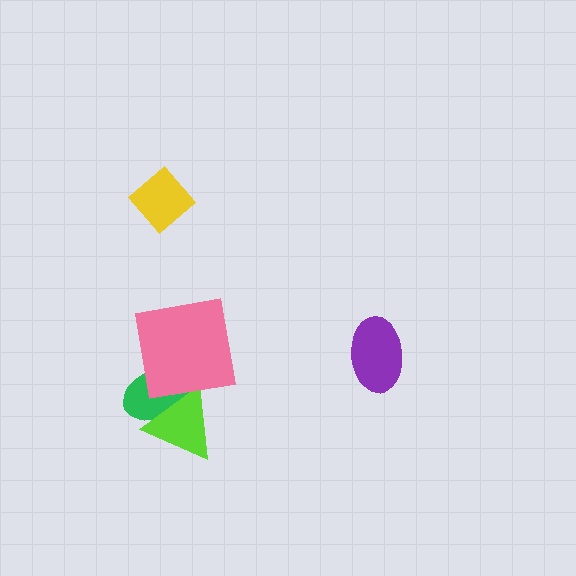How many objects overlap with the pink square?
2 objects overlap with the pink square.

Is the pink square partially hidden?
No, no other shape covers it.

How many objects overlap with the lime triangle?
2 objects overlap with the lime triangle.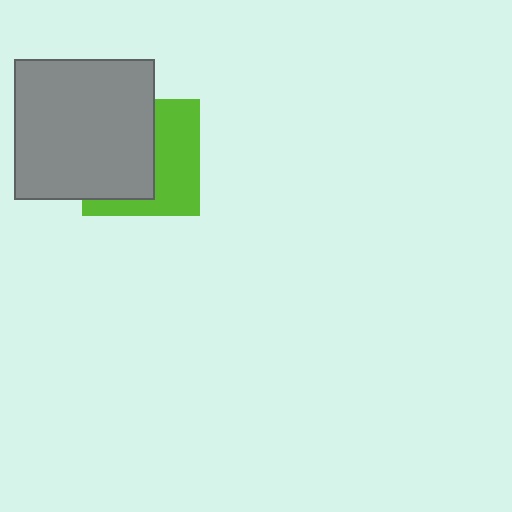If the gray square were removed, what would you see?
You would see the complete lime square.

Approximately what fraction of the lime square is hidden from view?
Roughly 54% of the lime square is hidden behind the gray square.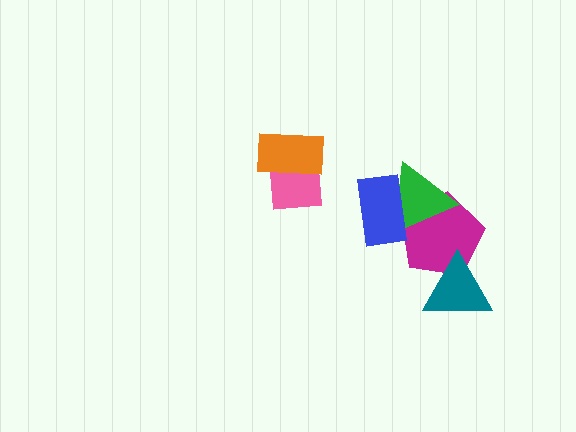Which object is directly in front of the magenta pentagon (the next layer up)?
The green triangle is directly in front of the magenta pentagon.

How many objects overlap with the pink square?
1 object overlaps with the pink square.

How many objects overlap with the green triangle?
2 objects overlap with the green triangle.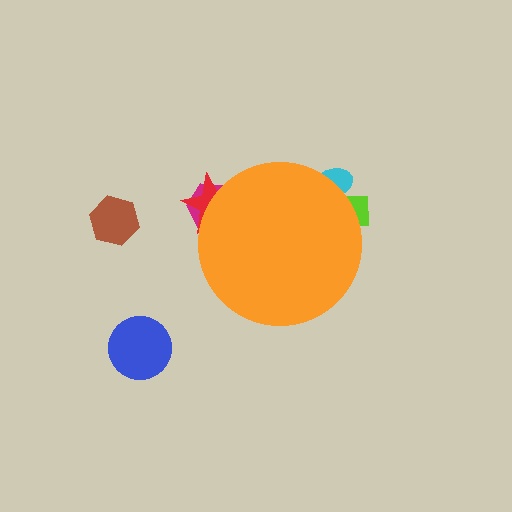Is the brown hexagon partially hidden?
No, the brown hexagon is fully visible.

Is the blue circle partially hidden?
No, the blue circle is fully visible.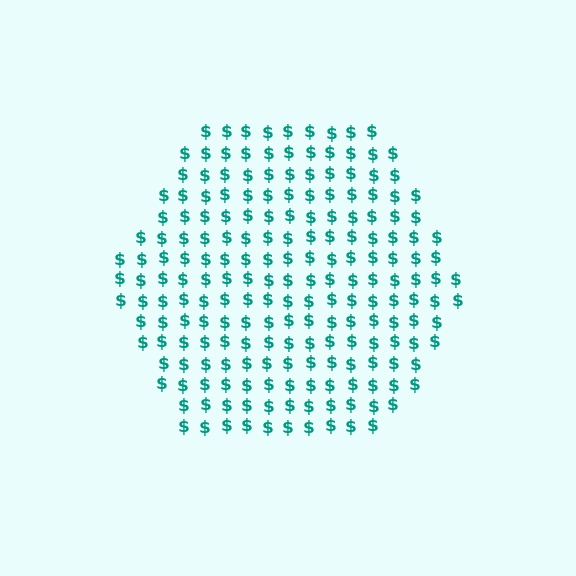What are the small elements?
The small elements are dollar signs.